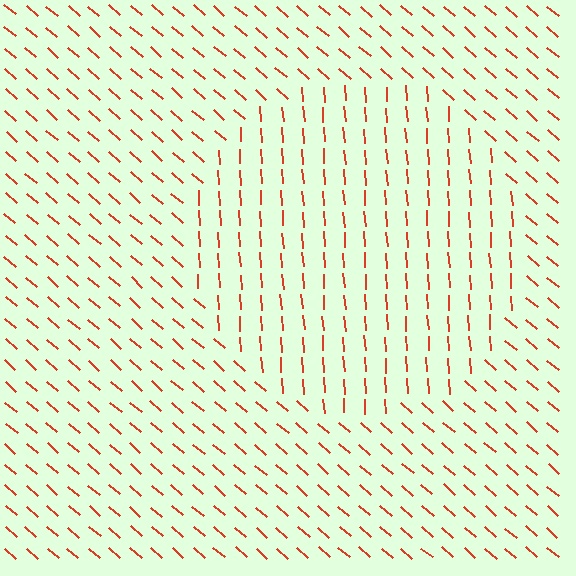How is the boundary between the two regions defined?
The boundary is defined purely by a change in line orientation (approximately 45 degrees difference). All lines are the same color and thickness.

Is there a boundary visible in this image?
Yes, there is a texture boundary formed by a change in line orientation.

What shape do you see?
I see a circle.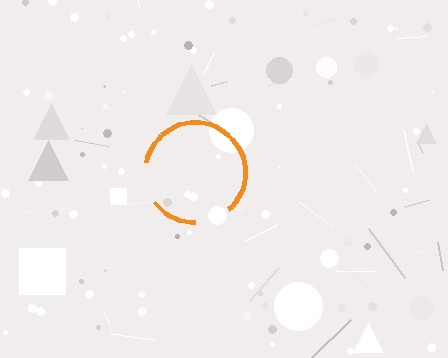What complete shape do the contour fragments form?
The contour fragments form a circle.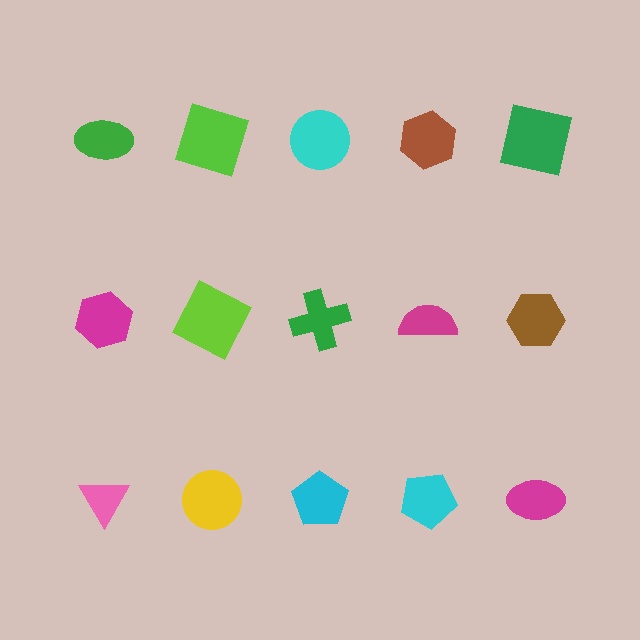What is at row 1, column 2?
A lime square.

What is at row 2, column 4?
A magenta semicircle.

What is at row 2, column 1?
A magenta hexagon.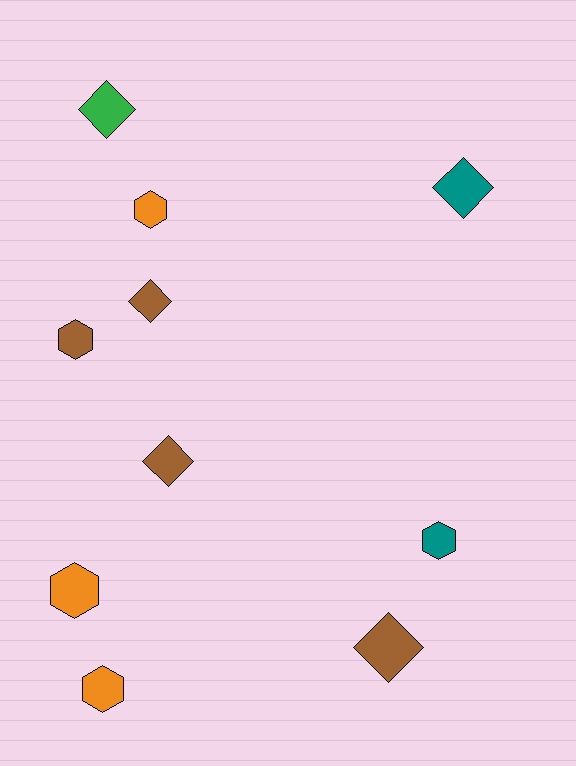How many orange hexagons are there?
There are 3 orange hexagons.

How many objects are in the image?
There are 10 objects.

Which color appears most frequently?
Brown, with 4 objects.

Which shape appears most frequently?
Hexagon, with 5 objects.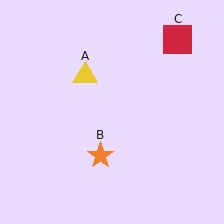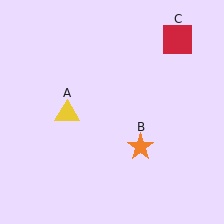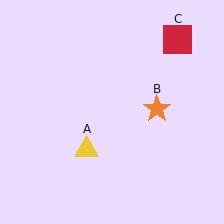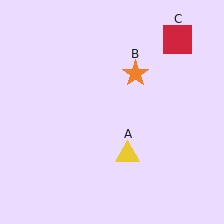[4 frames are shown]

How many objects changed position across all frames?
2 objects changed position: yellow triangle (object A), orange star (object B).